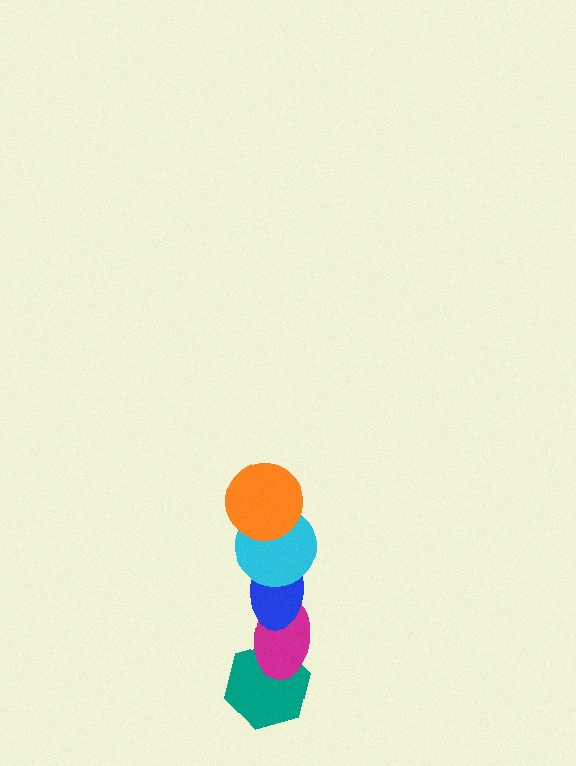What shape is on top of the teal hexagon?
The magenta ellipse is on top of the teal hexagon.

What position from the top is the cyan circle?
The cyan circle is 2nd from the top.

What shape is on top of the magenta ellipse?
The blue ellipse is on top of the magenta ellipse.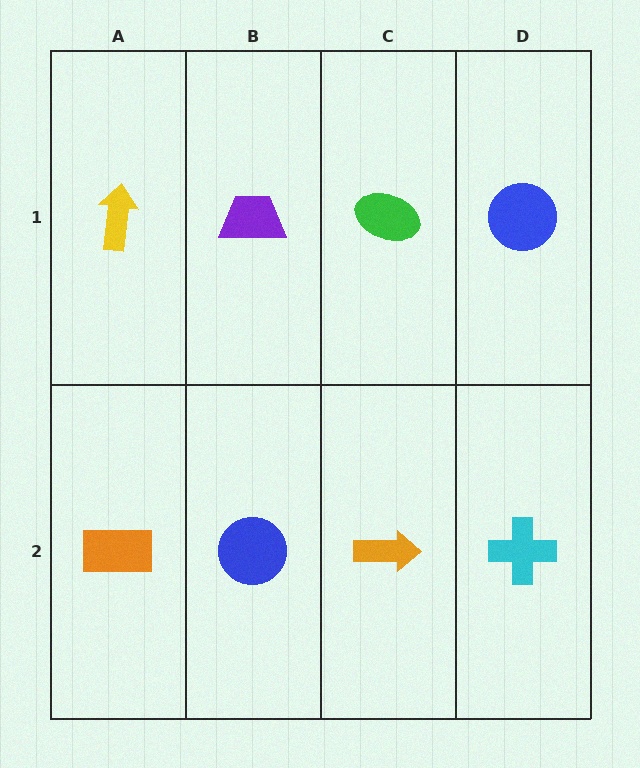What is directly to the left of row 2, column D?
An orange arrow.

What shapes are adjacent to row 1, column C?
An orange arrow (row 2, column C), a purple trapezoid (row 1, column B), a blue circle (row 1, column D).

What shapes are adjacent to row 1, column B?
A blue circle (row 2, column B), a yellow arrow (row 1, column A), a green ellipse (row 1, column C).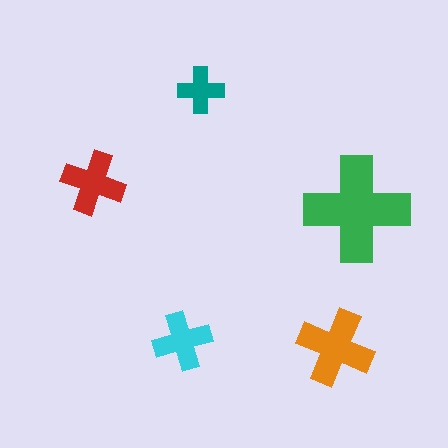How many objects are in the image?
There are 5 objects in the image.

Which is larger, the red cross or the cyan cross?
The red one.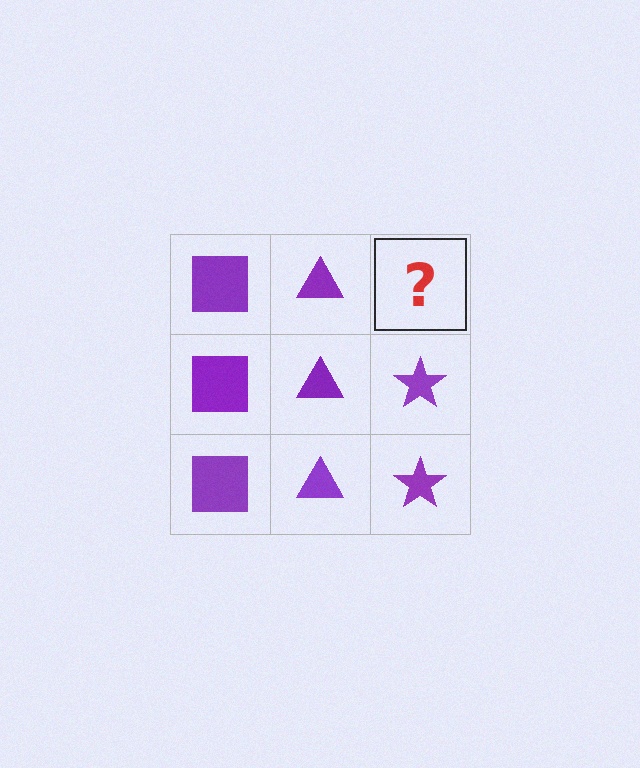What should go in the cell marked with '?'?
The missing cell should contain a purple star.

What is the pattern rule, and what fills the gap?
The rule is that each column has a consistent shape. The gap should be filled with a purple star.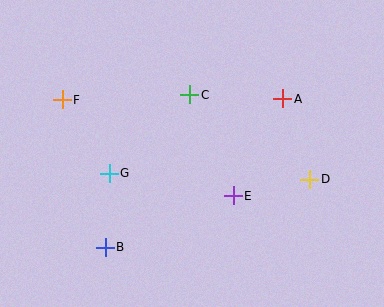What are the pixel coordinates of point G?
Point G is at (109, 173).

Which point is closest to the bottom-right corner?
Point D is closest to the bottom-right corner.